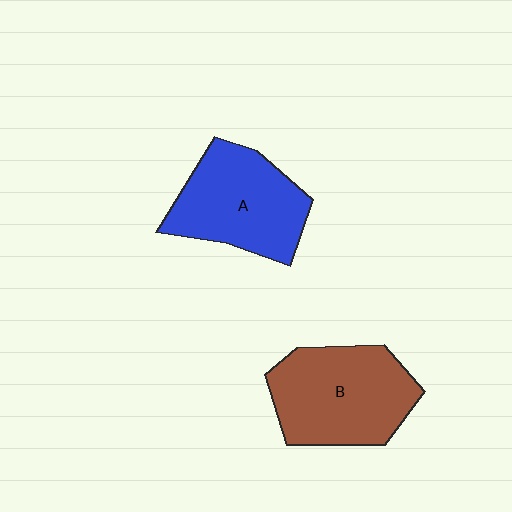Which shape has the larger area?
Shape B (brown).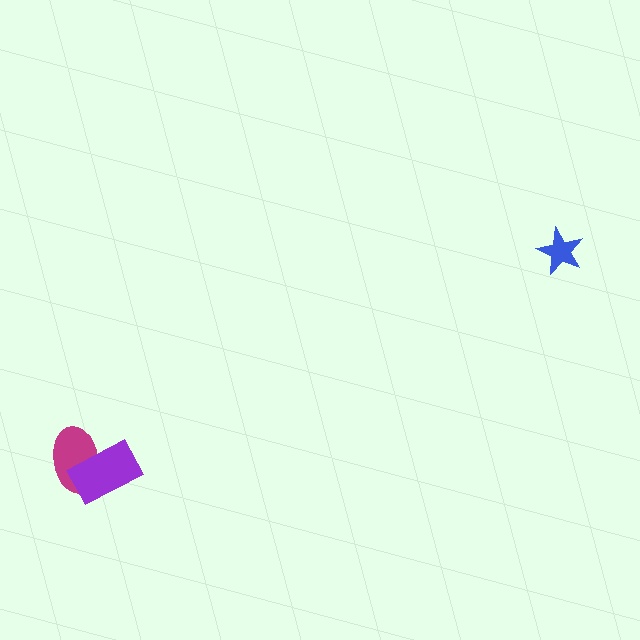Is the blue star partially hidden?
No, no other shape covers it.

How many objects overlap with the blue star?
0 objects overlap with the blue star.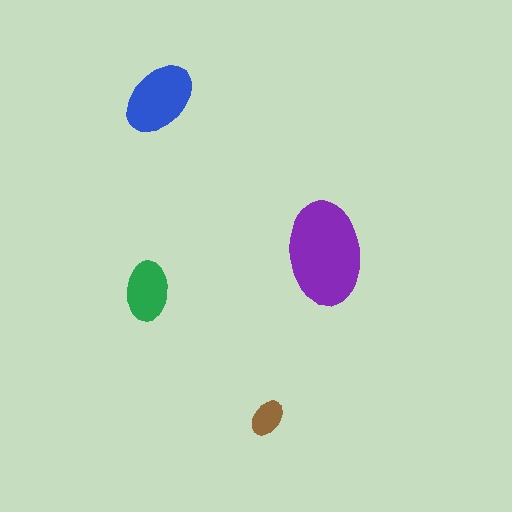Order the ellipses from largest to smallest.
the purple one, the blue one, the green one, the brown one.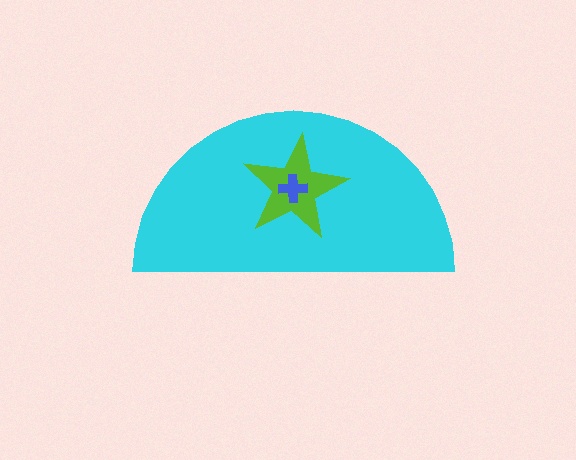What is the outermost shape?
The cyan semicircle.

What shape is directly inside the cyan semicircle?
The lime star.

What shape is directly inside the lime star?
The blue cross.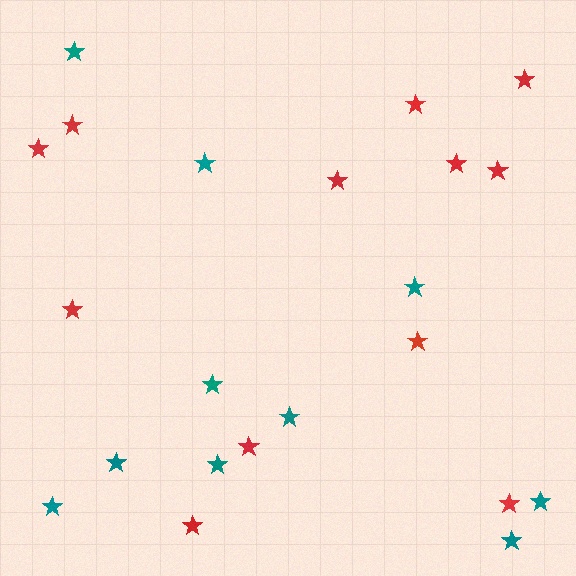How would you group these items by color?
There are 2 groups: one group of red stars (12) and one group of teal stars (10).